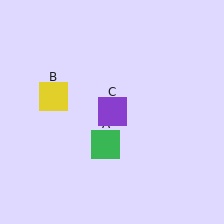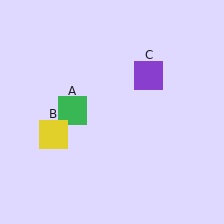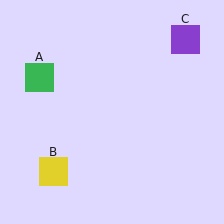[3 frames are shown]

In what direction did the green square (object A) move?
The green square (object A) moved up and to the left.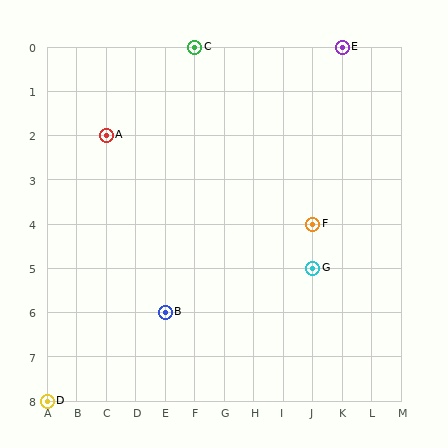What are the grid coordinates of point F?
Point F is at grid coordinates (J, 4).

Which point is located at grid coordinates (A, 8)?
Point D is at (A, 8).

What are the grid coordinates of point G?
Point G is at grid coordinates (J, 5).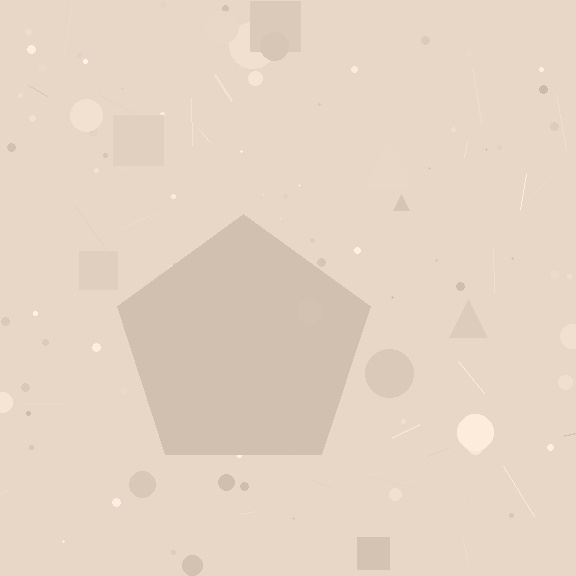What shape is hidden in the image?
A pentagon is hidden in the image.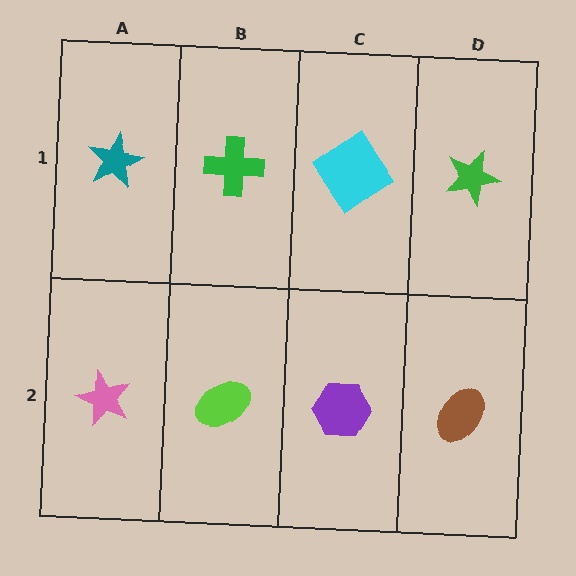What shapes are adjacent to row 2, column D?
A green star (row 1, column D), a purple hexagon (row 2, column C).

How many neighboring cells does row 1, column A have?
2.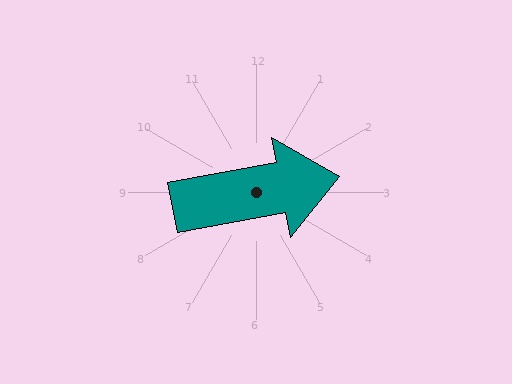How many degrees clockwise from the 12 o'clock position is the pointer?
Approximately 80 degrees.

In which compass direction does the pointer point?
East.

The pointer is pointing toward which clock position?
Roughly 3 o'clock.